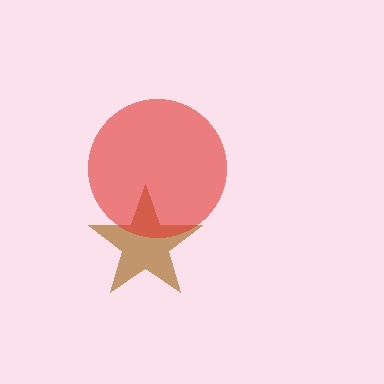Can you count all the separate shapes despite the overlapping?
Yes, there are 2 separate shapes.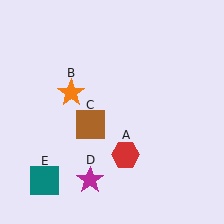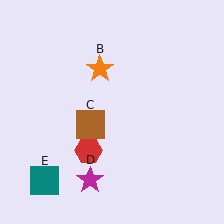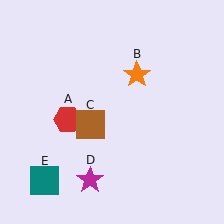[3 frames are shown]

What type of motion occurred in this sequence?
The red hexagon (object A), orange star (object B) rotated clockwise around the center of the scene.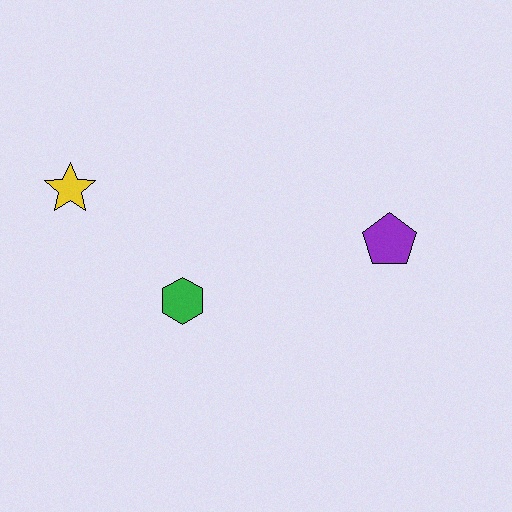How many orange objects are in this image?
There are no orange objects.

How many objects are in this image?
There are 3 objects.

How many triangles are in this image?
There are no triangles.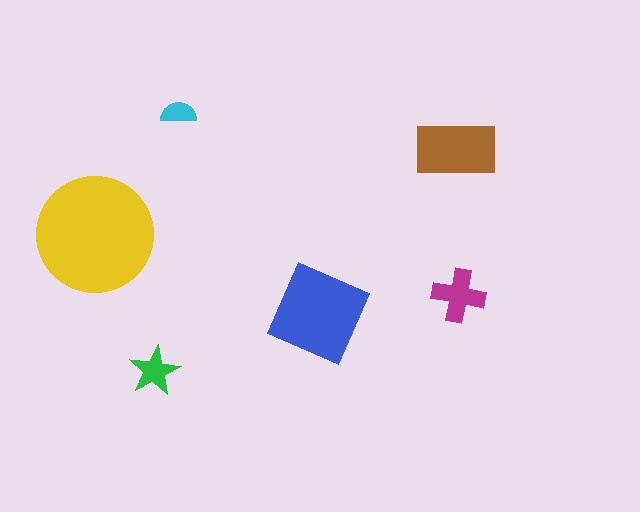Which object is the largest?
The yellow circle.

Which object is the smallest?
The cyan semicircle.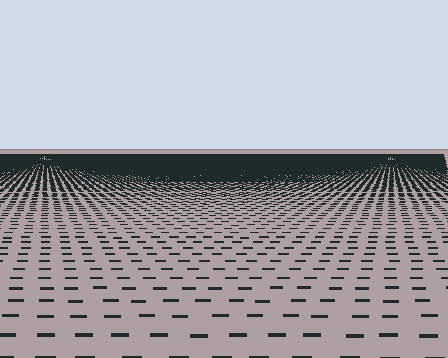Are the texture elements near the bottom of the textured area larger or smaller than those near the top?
Larger. Near the bottom, elements are closer to the viewer and appear at a bigger on-screen size.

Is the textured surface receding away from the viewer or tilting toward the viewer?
The surface is receding away from the viewer. Texture elements get smaller and denser toward the top.